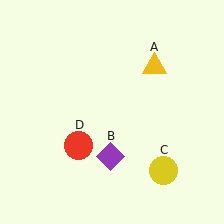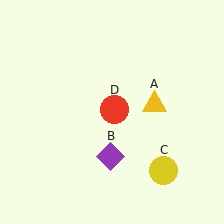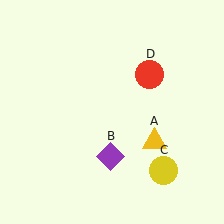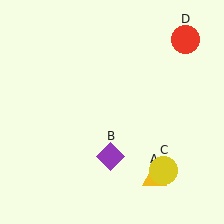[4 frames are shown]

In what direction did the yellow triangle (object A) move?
The yellow triangle (object A) moved down.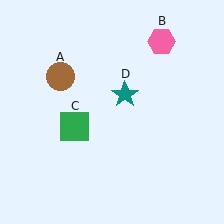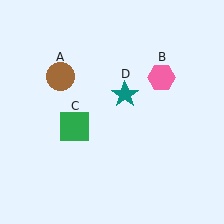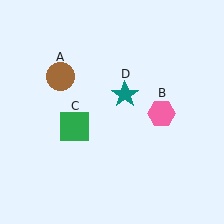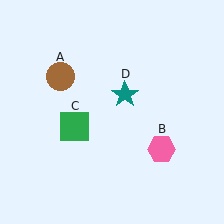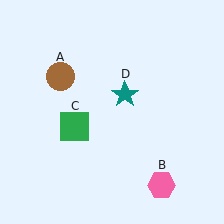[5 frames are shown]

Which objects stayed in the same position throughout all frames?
Brown circle (object A) and green square (object C) and teal star (object D) remained stationary.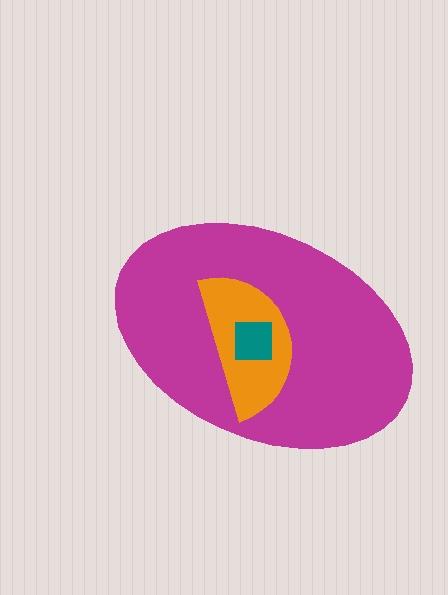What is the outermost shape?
The magenta ellipse.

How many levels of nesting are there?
3.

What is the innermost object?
The teal square.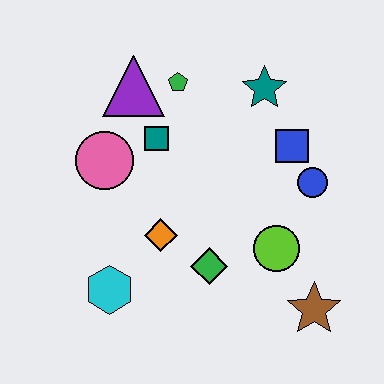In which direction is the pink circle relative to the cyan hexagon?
The pink circle is above the cyan hexagon.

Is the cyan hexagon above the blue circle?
No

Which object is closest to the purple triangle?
The green pentagon is closest to the purple triangle.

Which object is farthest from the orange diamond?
The teal star is farthest from the orange diamond.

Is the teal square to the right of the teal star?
No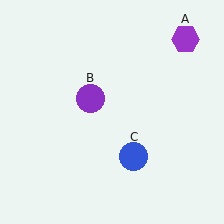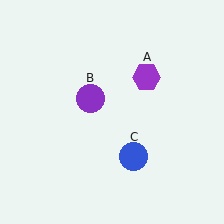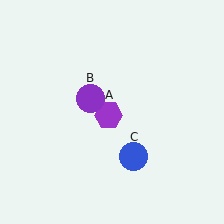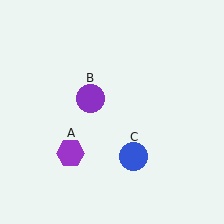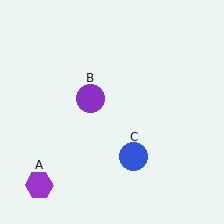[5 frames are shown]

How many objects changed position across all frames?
1 object changed position: purple hexagon (object A).